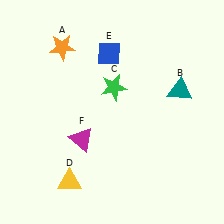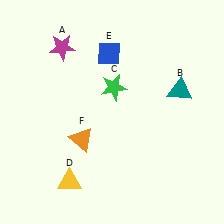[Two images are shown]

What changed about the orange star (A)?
In Image 1, A is orange. In Image 2, it changed to magenta.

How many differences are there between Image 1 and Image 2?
There are 2 differences between the two images.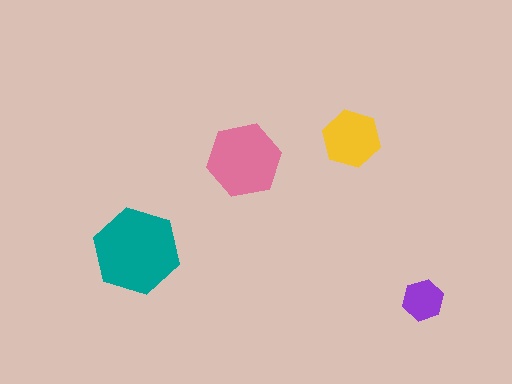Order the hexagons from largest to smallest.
the teal one, the pink one, the yellow one, the purple one.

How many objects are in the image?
There are 4 objects in the image.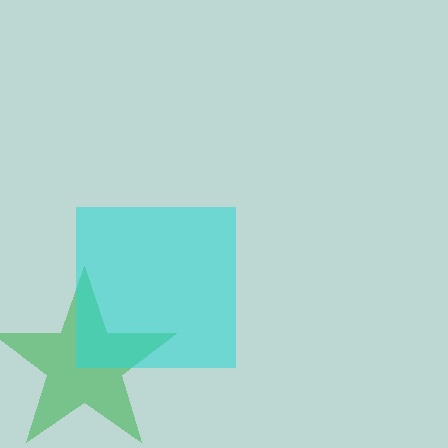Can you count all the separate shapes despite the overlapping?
Yes, there are 2 separate shapes.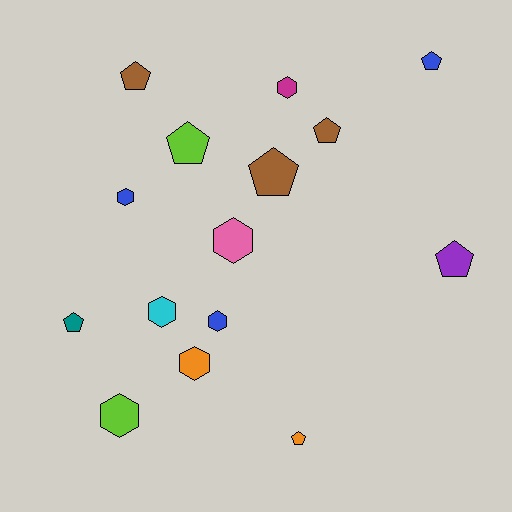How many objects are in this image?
There are 15 objects.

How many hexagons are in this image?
There are 7 hexagons.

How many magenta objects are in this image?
There is 1 magenta object.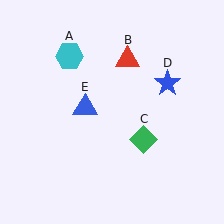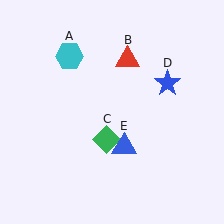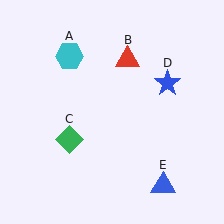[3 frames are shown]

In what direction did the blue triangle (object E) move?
The blue triangle (object E) moved down and to the right.